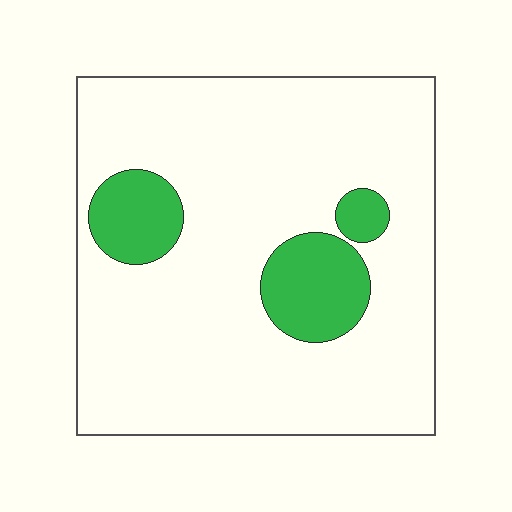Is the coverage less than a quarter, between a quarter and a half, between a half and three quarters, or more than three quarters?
Less than a quarter.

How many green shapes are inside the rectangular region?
3.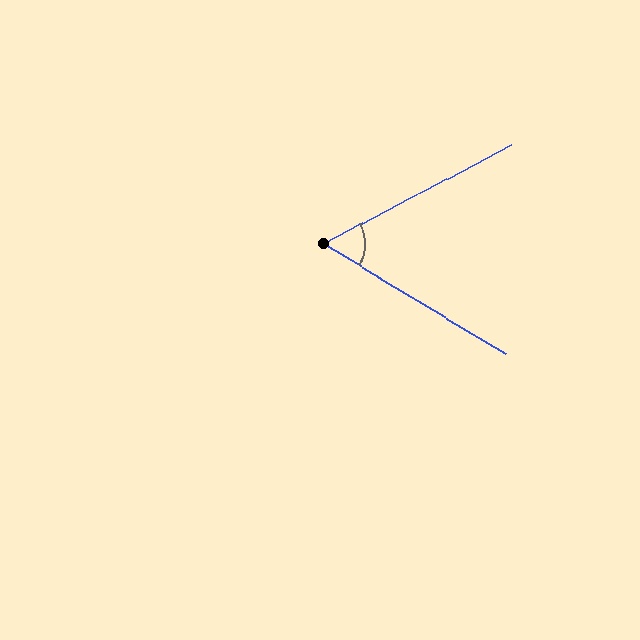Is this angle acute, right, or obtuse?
It is acute.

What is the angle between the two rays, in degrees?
Approximately 59 degrees.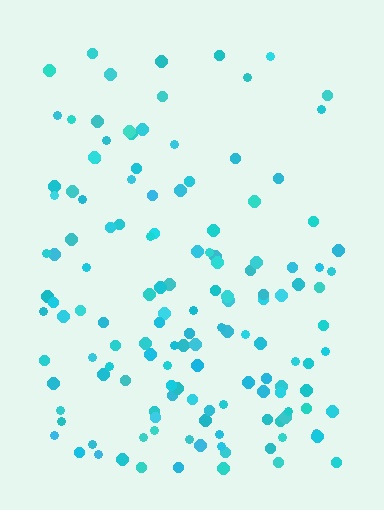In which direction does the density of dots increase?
From top to bottom, with the bottom side densest.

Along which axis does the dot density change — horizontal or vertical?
Vertical.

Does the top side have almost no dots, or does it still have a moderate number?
Still a moderate number, just noticeably fewer than the bottom.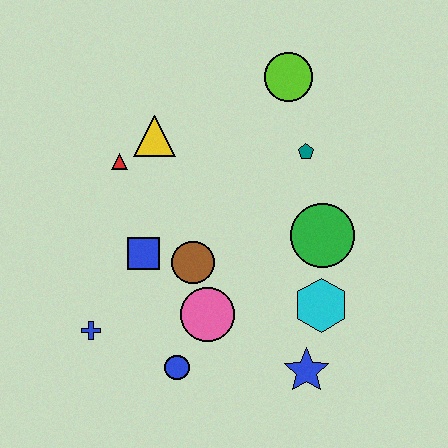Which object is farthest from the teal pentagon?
The blue cross is farthest from the teal pentagon.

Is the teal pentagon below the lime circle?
Yes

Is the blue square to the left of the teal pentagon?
Yes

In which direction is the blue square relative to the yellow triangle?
The blue square is below the yellow triangle.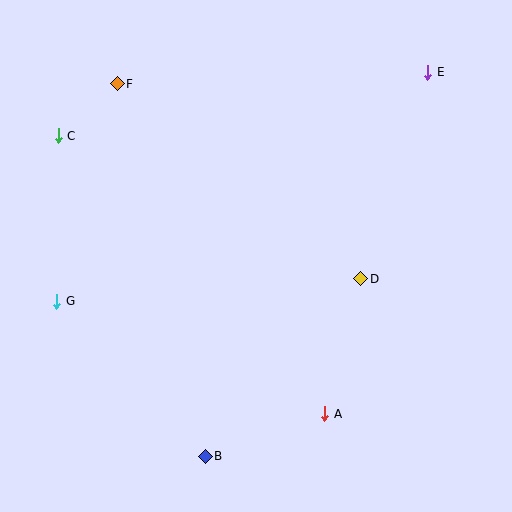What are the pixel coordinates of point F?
Point F is at (117, 84).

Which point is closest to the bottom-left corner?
Point B is closest to the bottom-left corner.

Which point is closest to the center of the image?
Point D at (361, 279) is closest to the center.